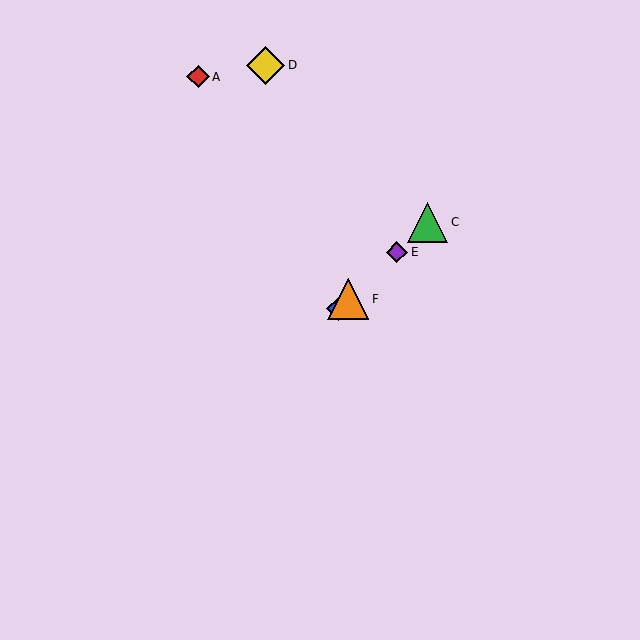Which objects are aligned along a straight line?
Objects B, C, E, F are aligned along a straight line.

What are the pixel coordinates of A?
Object A is at (198, 77).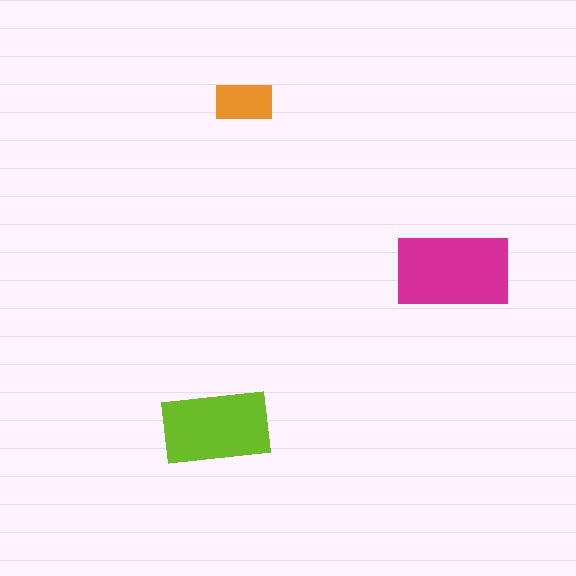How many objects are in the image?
There are 3 objects in the image.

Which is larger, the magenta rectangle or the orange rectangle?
The magenta one.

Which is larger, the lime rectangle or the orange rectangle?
The lime one.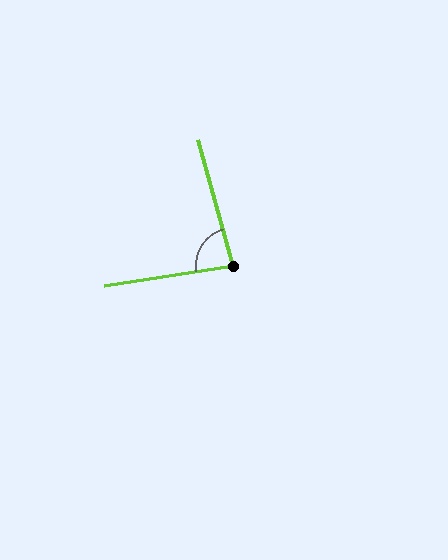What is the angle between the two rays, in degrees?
Approximately 84 degrees.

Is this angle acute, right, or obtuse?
It is acute.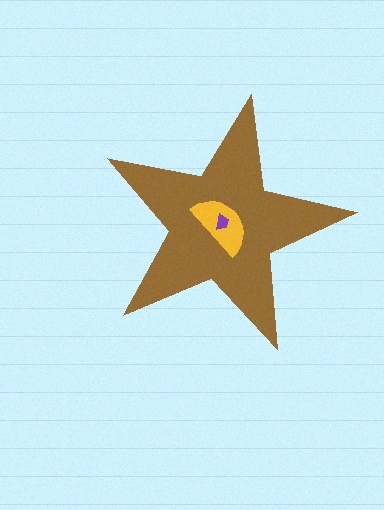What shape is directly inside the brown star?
The yellow semicircle.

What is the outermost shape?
The brown star.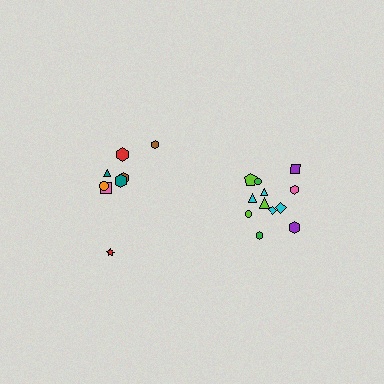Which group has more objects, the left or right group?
The right group.